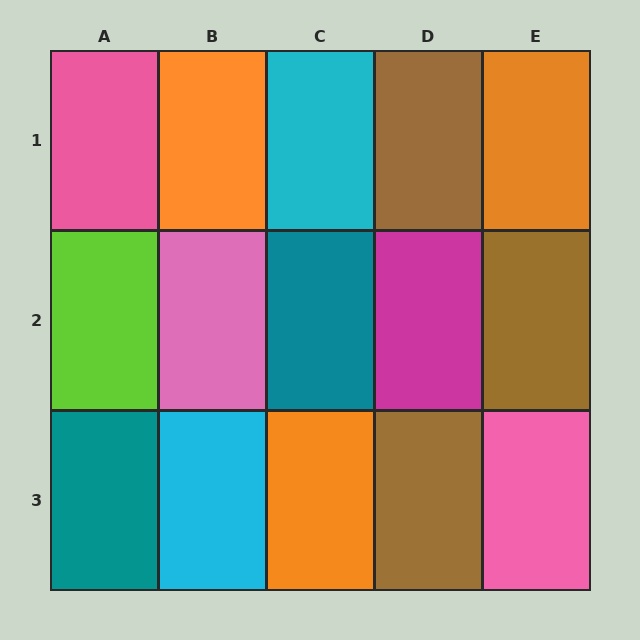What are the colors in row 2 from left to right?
Lime, pink, teal, magenta, brown.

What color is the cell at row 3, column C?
Orange.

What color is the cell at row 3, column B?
Cyan.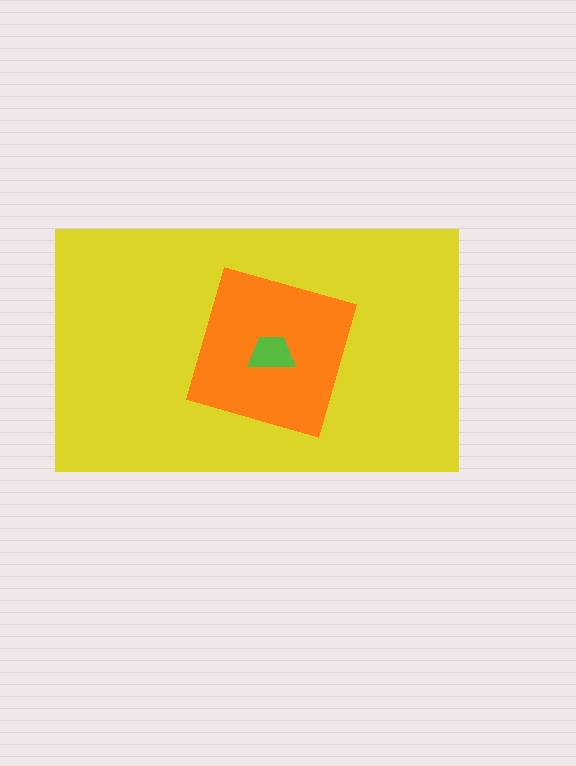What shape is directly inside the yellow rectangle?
The orange diamond.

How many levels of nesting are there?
3.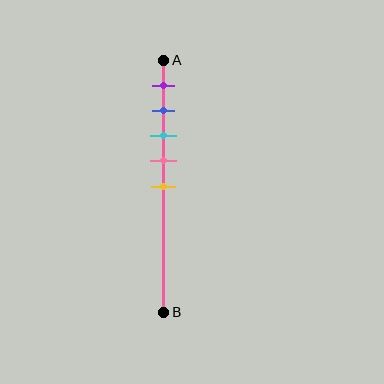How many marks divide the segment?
There are 5 marks dividing the segment.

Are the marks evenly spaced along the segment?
Yes, the marks are approximately evenly spaced.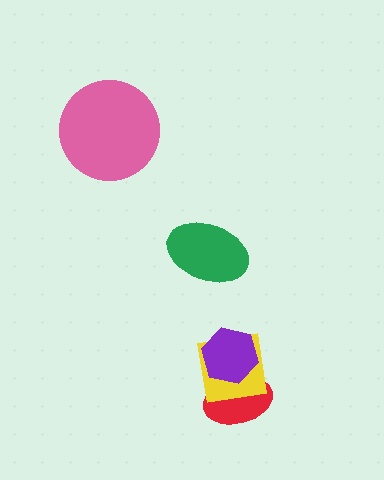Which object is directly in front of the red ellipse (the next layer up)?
The yellow square is directly in front of the red ellipse.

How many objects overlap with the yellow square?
2 objects overlap with the yellow square.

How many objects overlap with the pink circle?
0 objects overlap with the pink circle.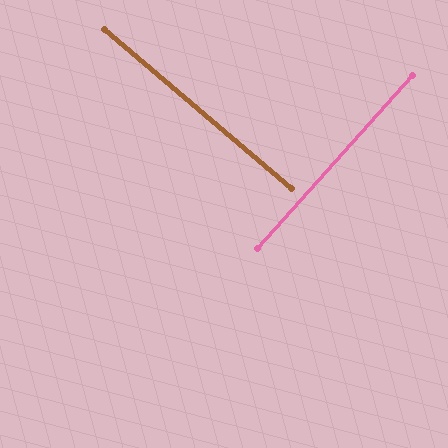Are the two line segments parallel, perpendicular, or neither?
Perpendicular — they meet at approximately 88°.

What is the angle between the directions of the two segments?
Approximately 88 degrees.